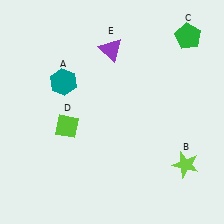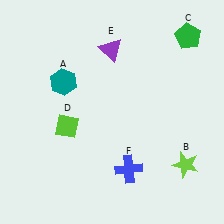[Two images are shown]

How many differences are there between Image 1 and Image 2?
There is 1 difference between the two images.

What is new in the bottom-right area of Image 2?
A blue cross (F) was added in the bottom-right area of Image 2.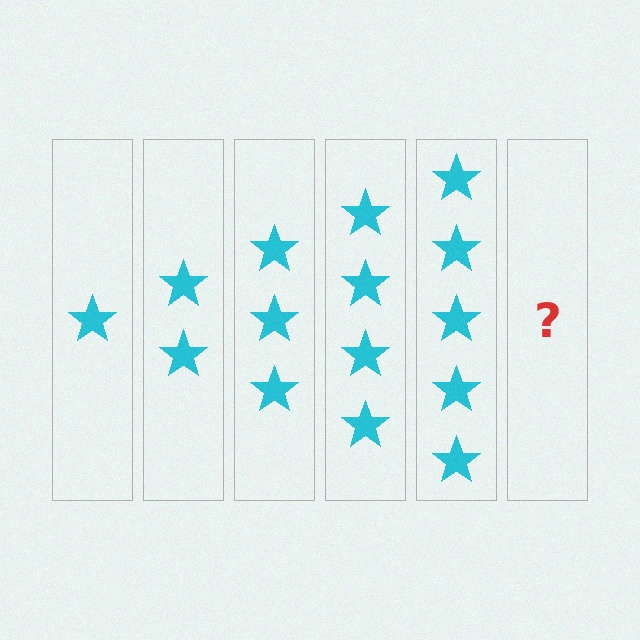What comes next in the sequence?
The next element should be 6 stars.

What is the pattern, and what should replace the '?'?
The pattern is that each step adds one more star. The '?' should be 6 stars.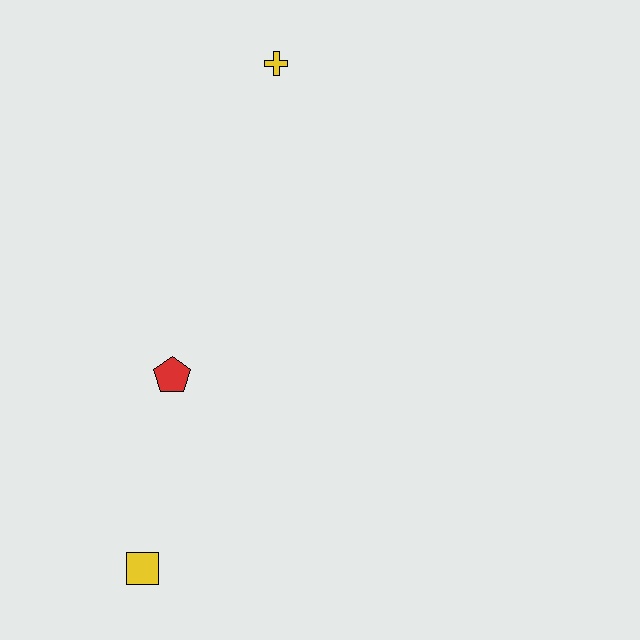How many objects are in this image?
There are 3 objects.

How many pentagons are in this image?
There is 1 pentagon.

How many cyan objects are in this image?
There are no cyan objects.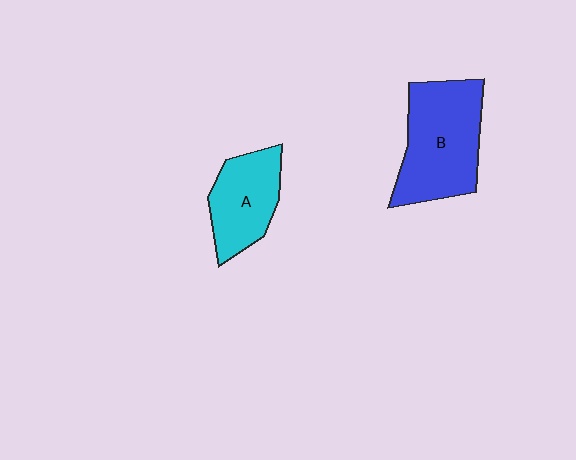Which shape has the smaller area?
Shape A (cyan).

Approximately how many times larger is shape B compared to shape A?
Approximately 1.5 times.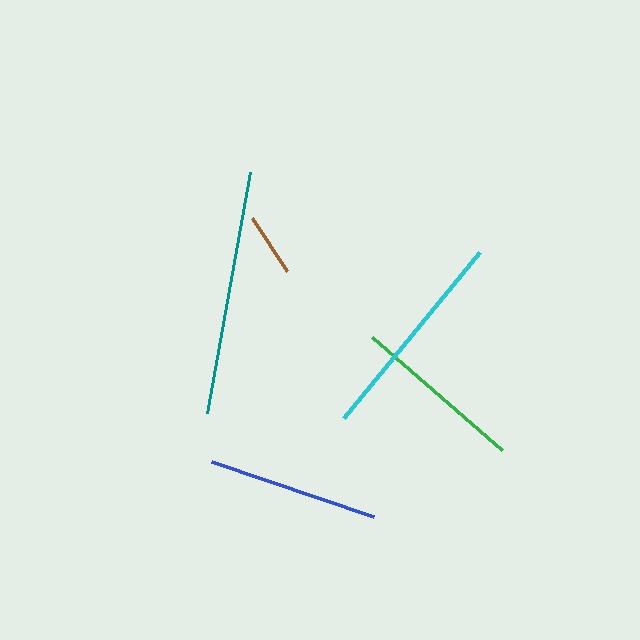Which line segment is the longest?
The teal line is the longest at approximately 245 pixels.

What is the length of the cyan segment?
The cyan segment is approximately 215 pixels long.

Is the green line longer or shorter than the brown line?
The green line is longer than the brown line.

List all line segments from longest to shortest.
From longest to shortest: teal, cyan, green, blue, brown.